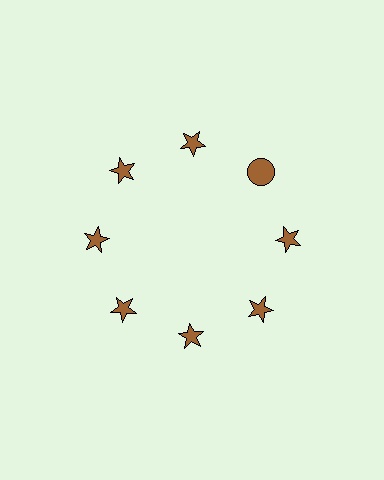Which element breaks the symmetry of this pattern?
The brown circle at roughly the 2 o'clock position breaks the symmetry. All other shapes are brown stars.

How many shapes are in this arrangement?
There are 8 shapes arranged in a ring pattern.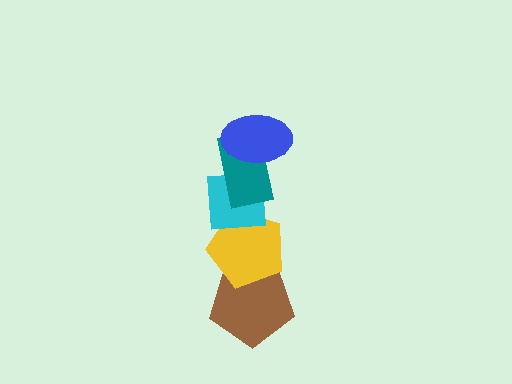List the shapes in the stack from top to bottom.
From top to bottom: the blue ellipse, the teal rectangle, the cyan square, the yellow pentagon, the brown pentagon.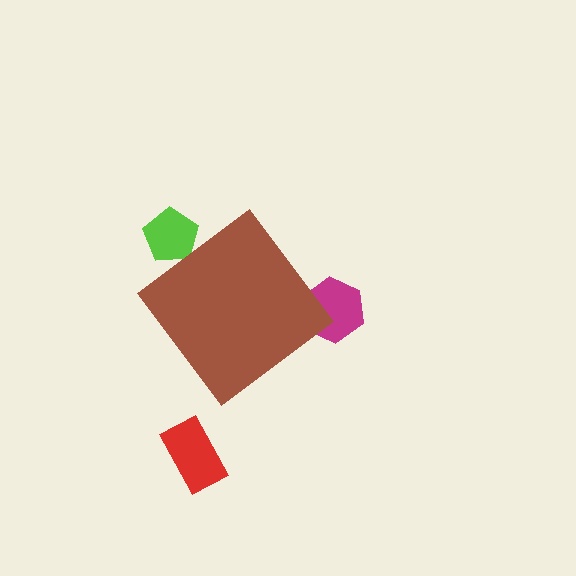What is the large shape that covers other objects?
A brown diamond.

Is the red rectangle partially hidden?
No, the red rectangle is fully visible.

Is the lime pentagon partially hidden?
Yes, the lime pentagon is partially hidden behind the brown diamond.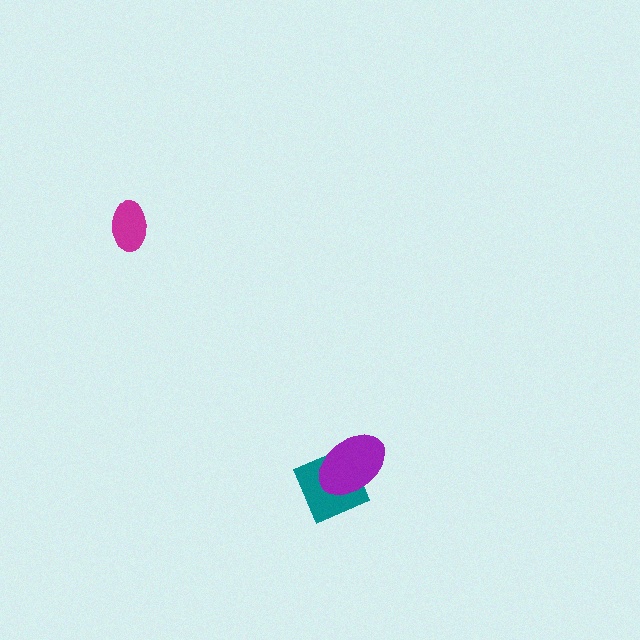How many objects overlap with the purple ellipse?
1 object overlaps with the purple ellipse.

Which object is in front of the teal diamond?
The purple ellipse is in front of the teal diamond.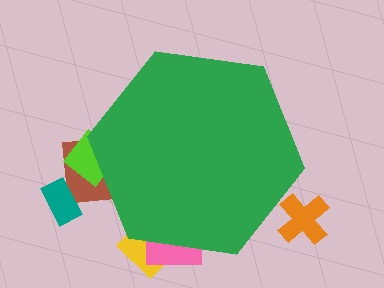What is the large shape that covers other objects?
A green hexagon.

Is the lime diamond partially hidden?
Yes, the lime diamond is partially hidden behind the green hexagon.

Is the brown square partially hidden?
Yes, the brown square is partially hidden behind the green hexagon.